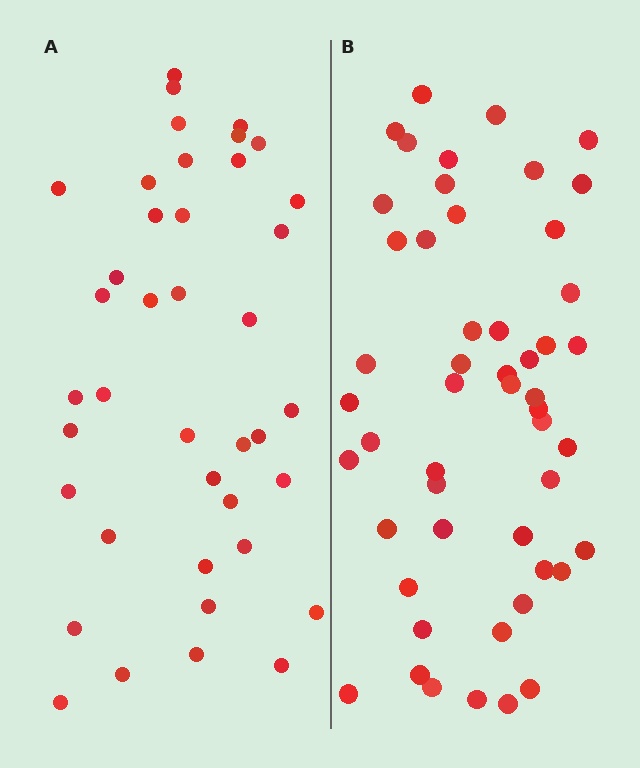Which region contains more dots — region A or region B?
Region B (the right region) has more dots.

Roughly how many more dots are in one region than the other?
Region B has roughly 12 or so more dots than region A.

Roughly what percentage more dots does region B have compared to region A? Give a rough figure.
About 30% more.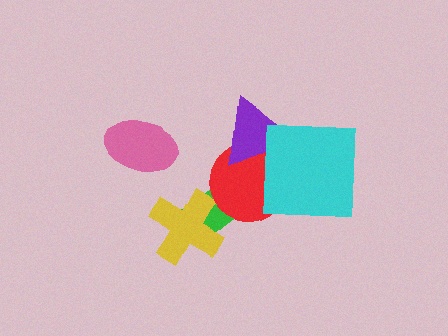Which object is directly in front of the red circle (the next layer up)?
The purple triangle is directly in front of the red circle.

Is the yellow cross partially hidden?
No, no other shape covers it.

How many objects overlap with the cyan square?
2 objects overlap with the cyan square.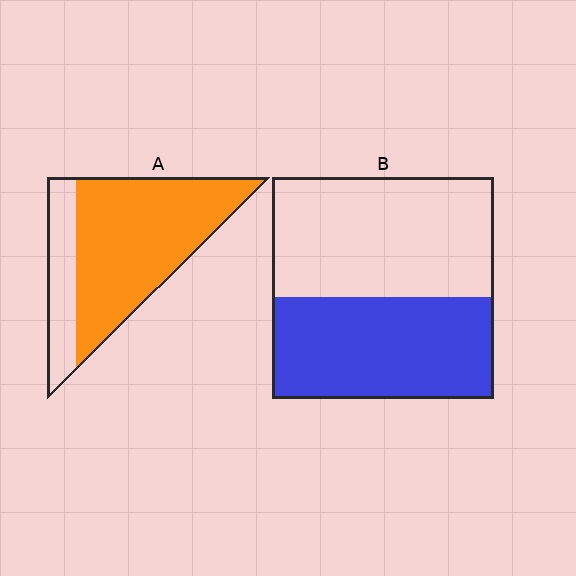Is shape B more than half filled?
No.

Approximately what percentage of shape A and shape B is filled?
A is approximately 75% and B is approximately 45%.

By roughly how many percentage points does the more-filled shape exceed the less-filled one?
By roughly 30 percentage points (A over B).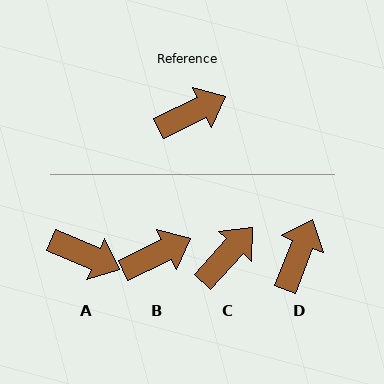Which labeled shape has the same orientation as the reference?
B.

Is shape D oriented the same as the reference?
No, it is off by about 43 degrees.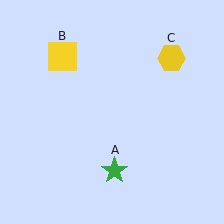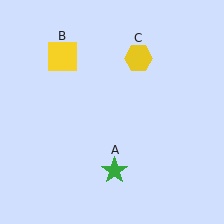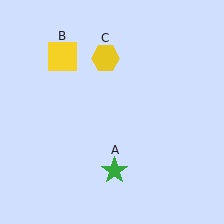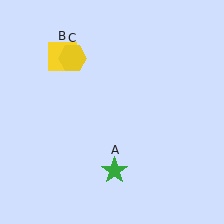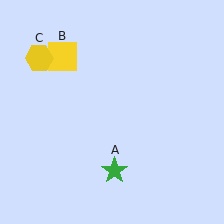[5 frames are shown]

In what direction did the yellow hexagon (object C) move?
The yellow hexagon (object C) moved left.